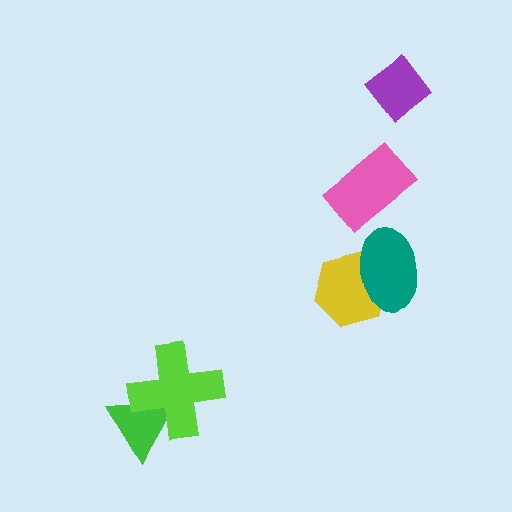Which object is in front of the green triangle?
The lime cross is in front of the green triangle.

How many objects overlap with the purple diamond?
0 objects overlap with the purple diamond.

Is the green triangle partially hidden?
Yes, it is partially covered by another shape.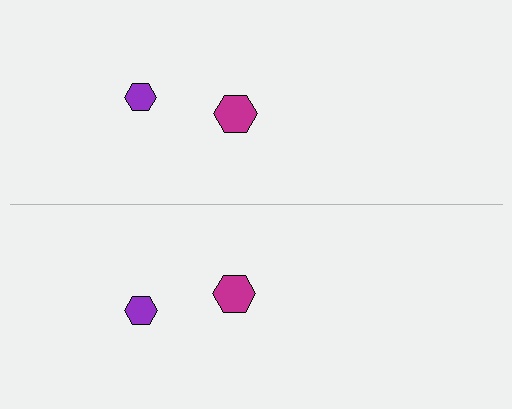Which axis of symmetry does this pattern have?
The pattern has a horizontal axis of symmetry running through the center of the image.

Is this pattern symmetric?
Yes, this pattern has bilateral (reflection) symmetry.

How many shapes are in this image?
There are 4 shapes in this image.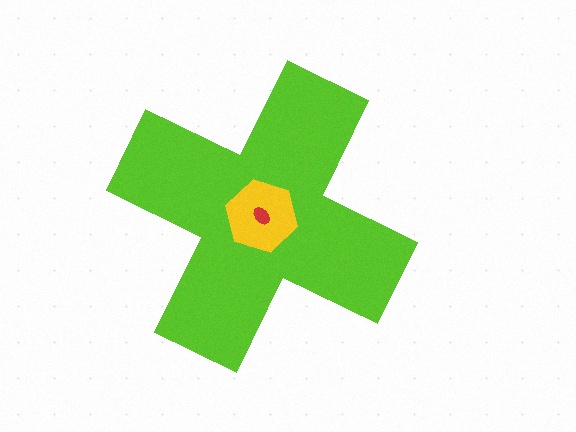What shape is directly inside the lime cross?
The yellow hexagon.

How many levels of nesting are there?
3.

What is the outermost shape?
The lime cross.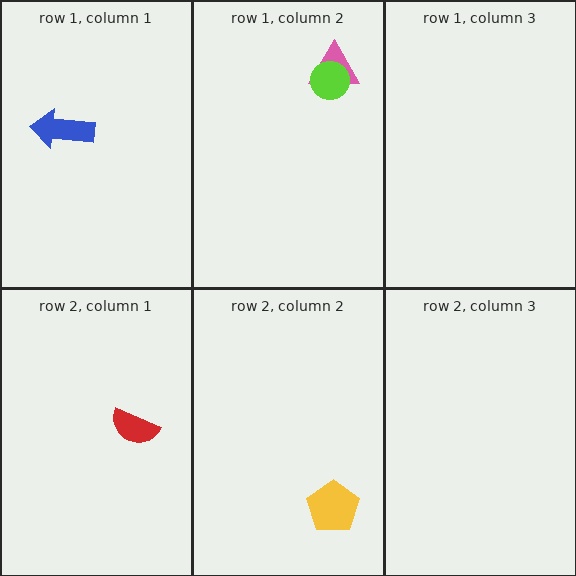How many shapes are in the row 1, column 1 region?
1.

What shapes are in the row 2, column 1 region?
The red semicircle.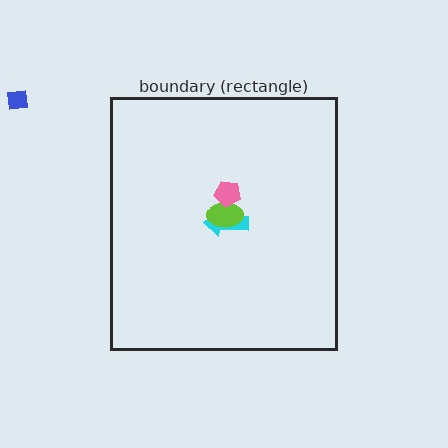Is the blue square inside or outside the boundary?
Outside.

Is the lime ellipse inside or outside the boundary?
Inside.